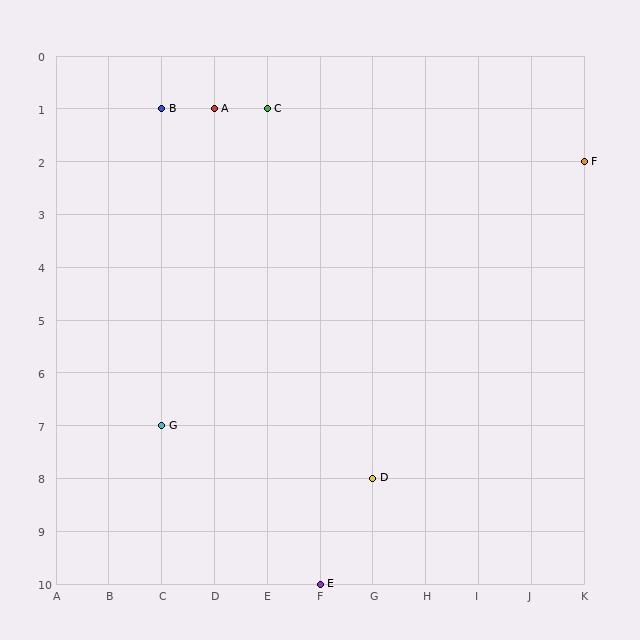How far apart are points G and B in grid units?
Points G and B are 6 rows apart.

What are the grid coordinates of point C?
Point C is at grid coordinates (E, 1).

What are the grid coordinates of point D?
Point D is at grid coordinates (G, 8).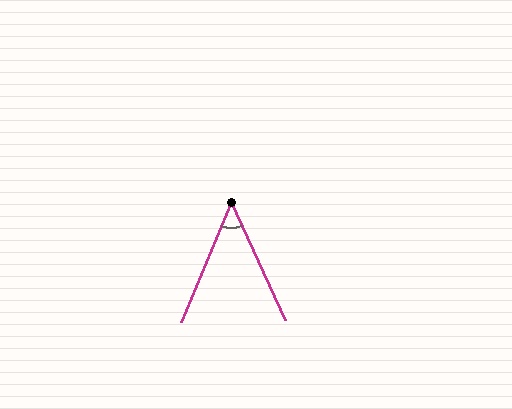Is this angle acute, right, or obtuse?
It is acute.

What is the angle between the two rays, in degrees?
Approximately 47 degrees.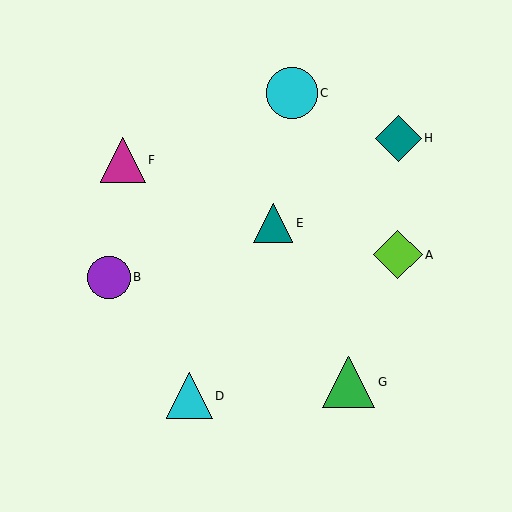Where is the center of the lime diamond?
The center of the lime diamond is at (398, 255).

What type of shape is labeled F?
Shape F is a magenta triangle.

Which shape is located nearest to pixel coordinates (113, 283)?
The purple circle (labeled B) at (109, 277) is nearest to that location.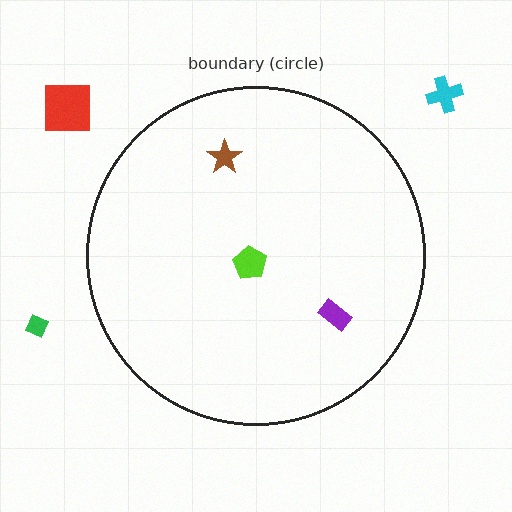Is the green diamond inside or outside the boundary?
Outside.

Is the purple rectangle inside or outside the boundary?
Inside.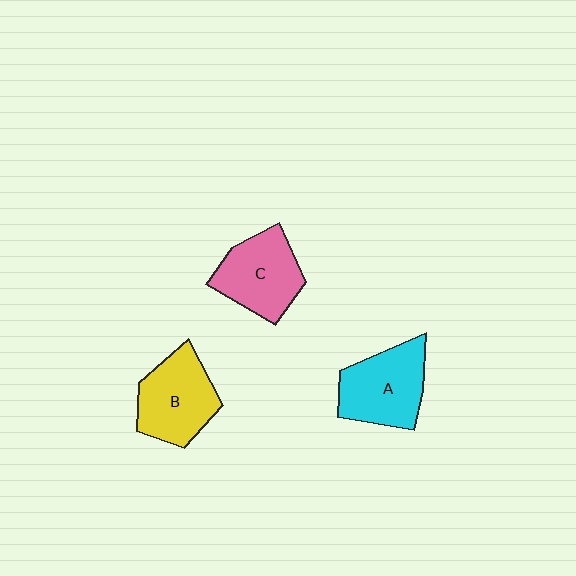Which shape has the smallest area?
Shape C (pink).